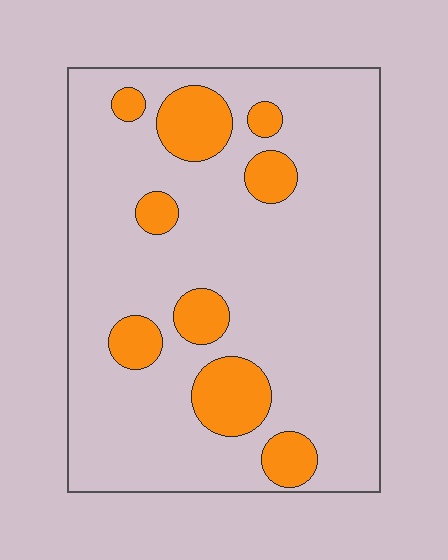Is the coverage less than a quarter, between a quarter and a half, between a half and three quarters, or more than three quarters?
Less than a quarter.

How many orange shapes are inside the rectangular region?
9.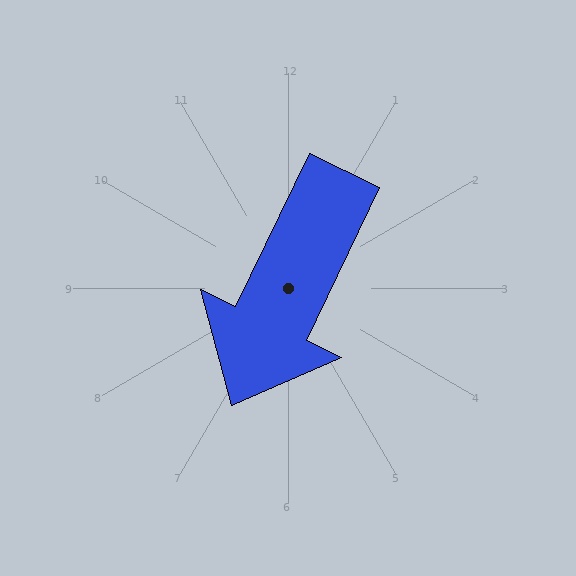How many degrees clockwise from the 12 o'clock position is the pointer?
Approximately 206 degrees.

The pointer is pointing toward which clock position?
Roughly 7 o'clock.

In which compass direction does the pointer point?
Southwest.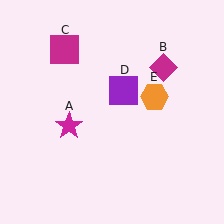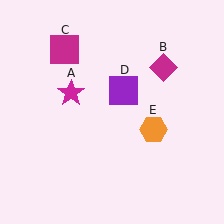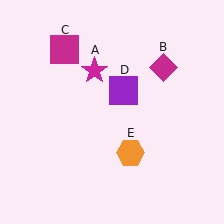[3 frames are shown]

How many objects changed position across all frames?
2 objects changed position: magenta star (object A), orange hexagon (object E).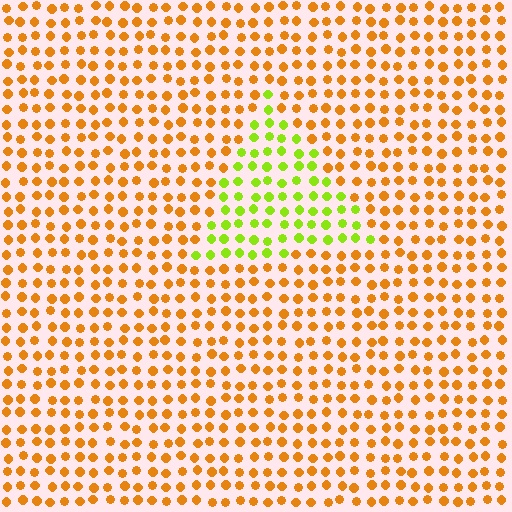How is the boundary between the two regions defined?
The boundary is defined purely by a slight shift in hue (about 54 degrees). Spacing, size, and orientation are identical on both sides.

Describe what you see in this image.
The image is filled with small orange elements in a uniform arrangement. A triangle-shaped region is visible where the elements are tinted to a slightly different hue, forming a subtle color boundary.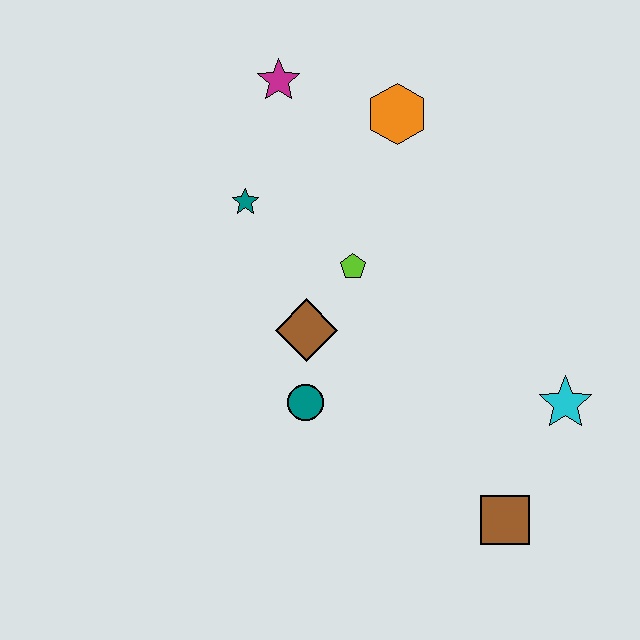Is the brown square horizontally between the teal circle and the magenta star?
No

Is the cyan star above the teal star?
No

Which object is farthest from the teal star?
The brown square is farthest from the teal star.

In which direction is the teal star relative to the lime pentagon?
The teal star is to the left of the lime pentagon.